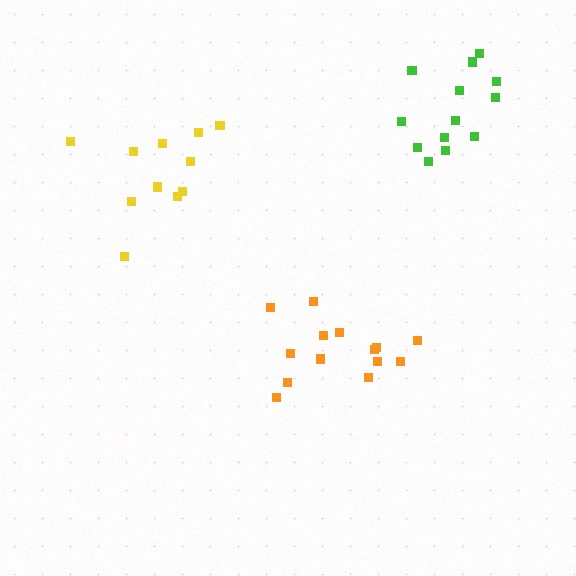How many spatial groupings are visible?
There are 3 spatial groupings.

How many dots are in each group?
Group 1: 13 dots, Group 2: 12 dots, Group 3: 14 dots (39 total).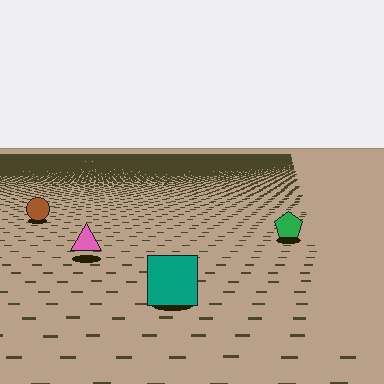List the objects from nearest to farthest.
From nearest to farthest: the teal square, the pink triangle, the green pentagon, the brown circle.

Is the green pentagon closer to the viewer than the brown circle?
Yes. The green pentagon is closer — you can tell from the texture gradient: the ground texture is coarser near it.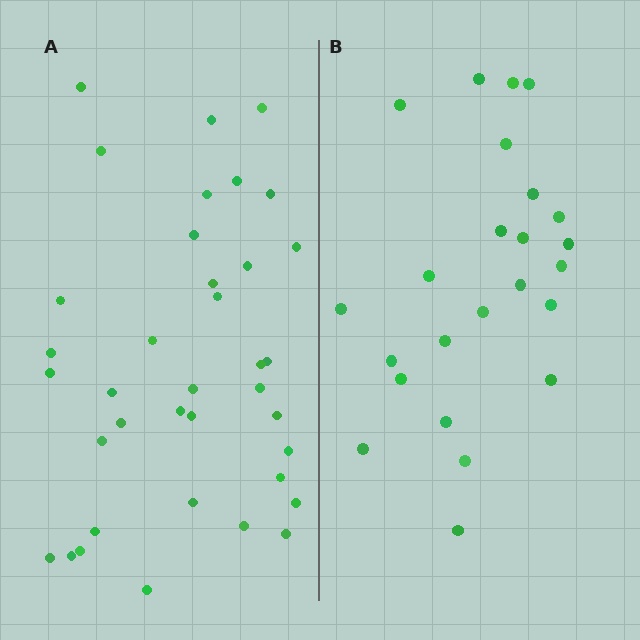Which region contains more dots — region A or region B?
Region A (the left region) has more dots.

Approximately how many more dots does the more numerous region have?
Region A has approximately 15 more dots than region B.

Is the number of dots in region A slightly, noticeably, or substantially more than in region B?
Region A has substantially more. The ratio is roughly 1.5 to 1.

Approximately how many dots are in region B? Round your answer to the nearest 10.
About 20 dots. (The exact count is 24, which rounds to 20.)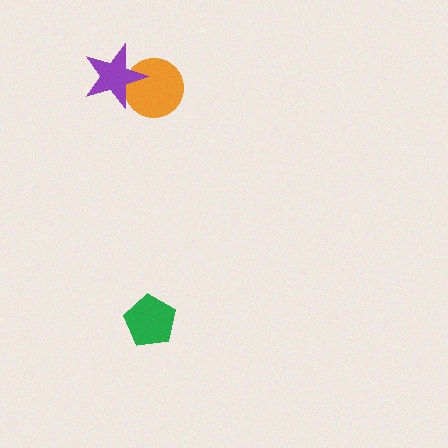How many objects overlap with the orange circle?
1 object overlaps with the orange circle.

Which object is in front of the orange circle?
The purple star is in front of the orange circle.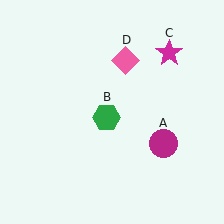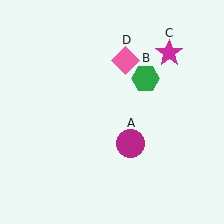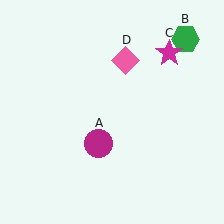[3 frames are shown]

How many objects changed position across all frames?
2 objects changed position: magenta circle (object A), green hexagon (object B).